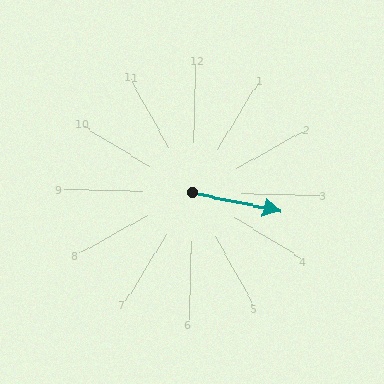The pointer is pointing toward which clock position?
Roughly 3 o'clock.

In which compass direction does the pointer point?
East.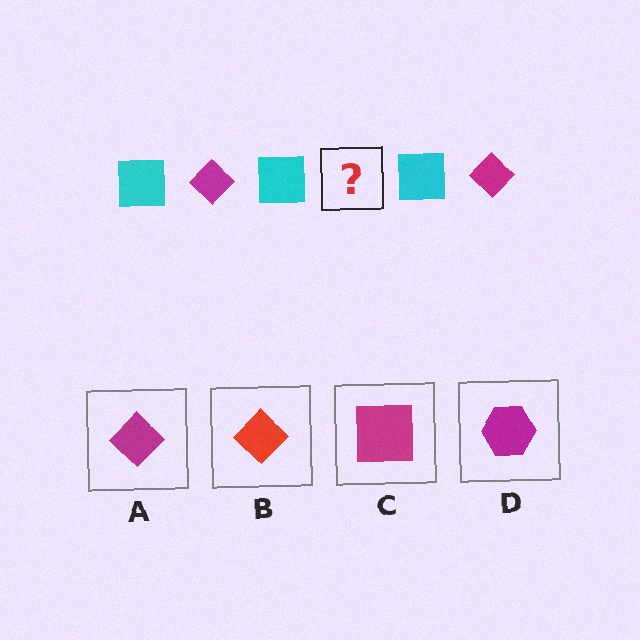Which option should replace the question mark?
Option A.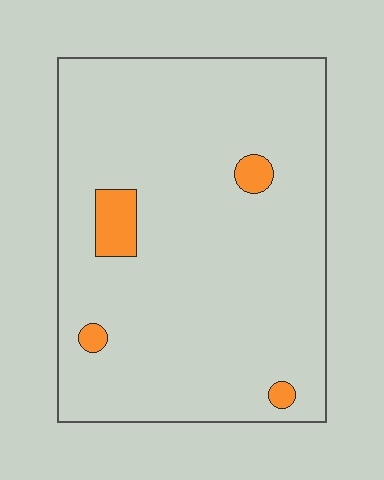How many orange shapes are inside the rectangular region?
4.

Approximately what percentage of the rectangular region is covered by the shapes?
Approximately 5%.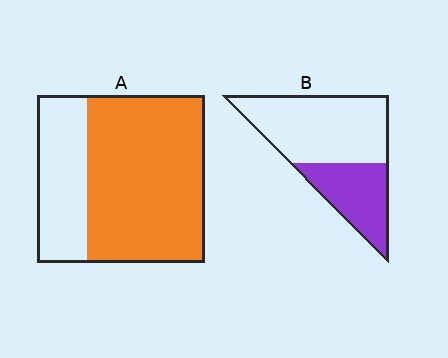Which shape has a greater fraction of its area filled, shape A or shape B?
Shape A.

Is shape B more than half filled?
No.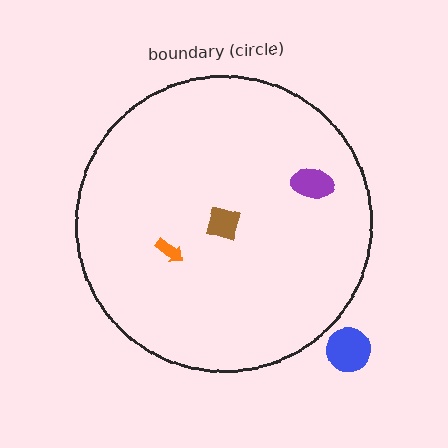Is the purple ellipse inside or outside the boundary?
Inside.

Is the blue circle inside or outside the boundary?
Outside.